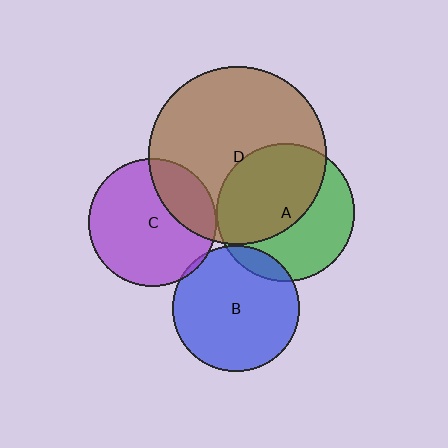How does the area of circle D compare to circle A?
Approximately 1.7 times.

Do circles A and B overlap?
Yes.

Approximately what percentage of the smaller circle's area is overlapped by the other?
Approximately 10%.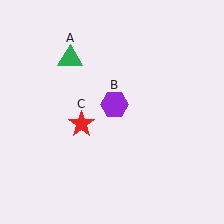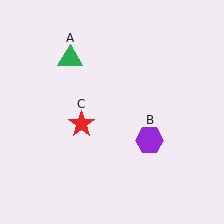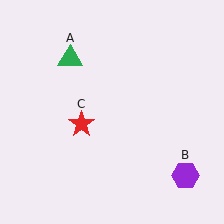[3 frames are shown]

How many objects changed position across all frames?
1 object changed position: purple hexagon (object B).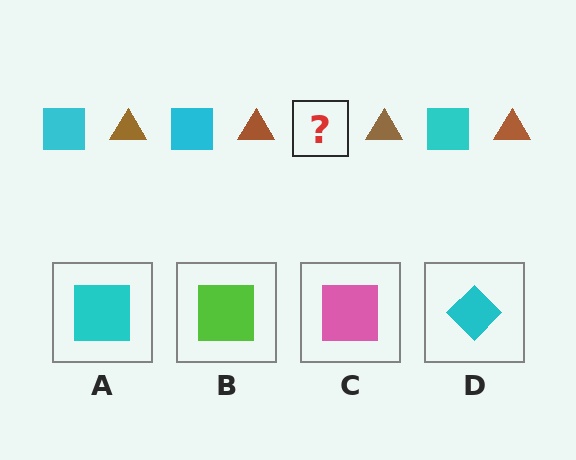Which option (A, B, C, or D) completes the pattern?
A.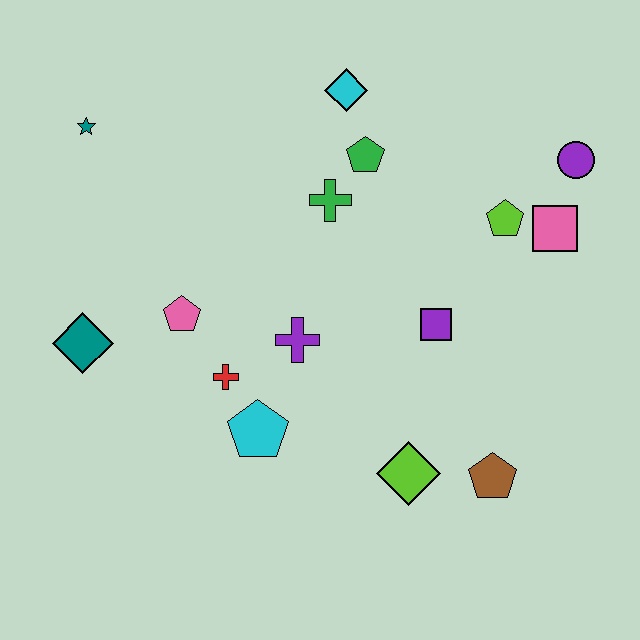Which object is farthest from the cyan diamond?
The brown pentagon is farthest from the cyan diamond.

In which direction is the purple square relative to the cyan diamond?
The purple square is below the cyan diamond.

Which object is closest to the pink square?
The lime pentagon is closest to the pink square.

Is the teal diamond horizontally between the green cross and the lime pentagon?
No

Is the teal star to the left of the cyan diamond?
Yes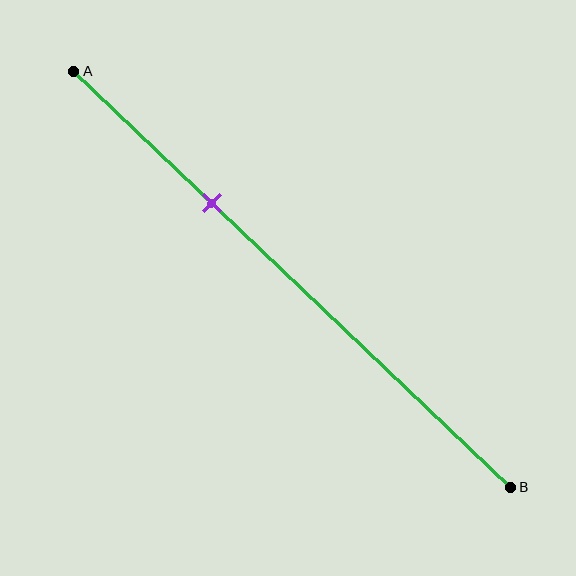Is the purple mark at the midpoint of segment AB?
No, the mark is at about 30% from A, not at the 50% midpoint.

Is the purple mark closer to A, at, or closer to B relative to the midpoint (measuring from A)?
The purple mark is closer to point A than the midpoint of segment AB.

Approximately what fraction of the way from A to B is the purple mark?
The purple mark is approximately 30% of the way from A to B.